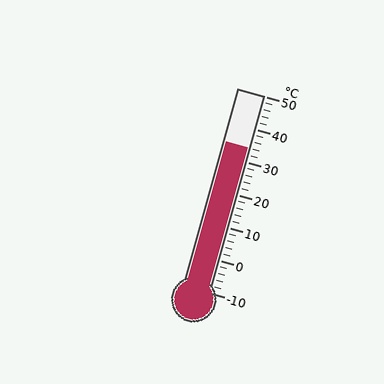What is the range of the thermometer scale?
The thermometer scale ranges from -10°C to 50°C.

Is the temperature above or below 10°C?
The temperature is above 10°C.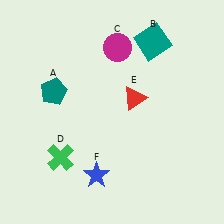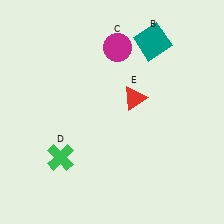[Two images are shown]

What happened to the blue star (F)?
The blue star (F) was removed in Image 2. It was in the bottom-left area of Image 1.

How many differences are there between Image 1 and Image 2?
There are 2 differences between the two images.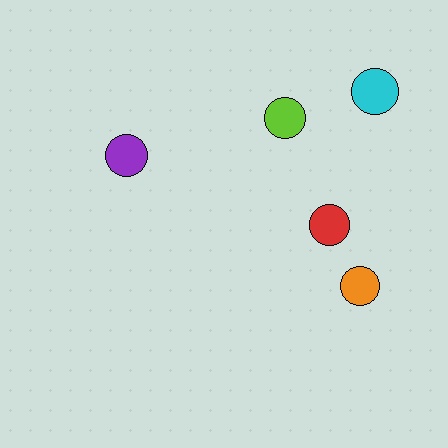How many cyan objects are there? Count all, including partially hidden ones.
There is 1 cyan object.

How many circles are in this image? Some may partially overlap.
There are 5 circles.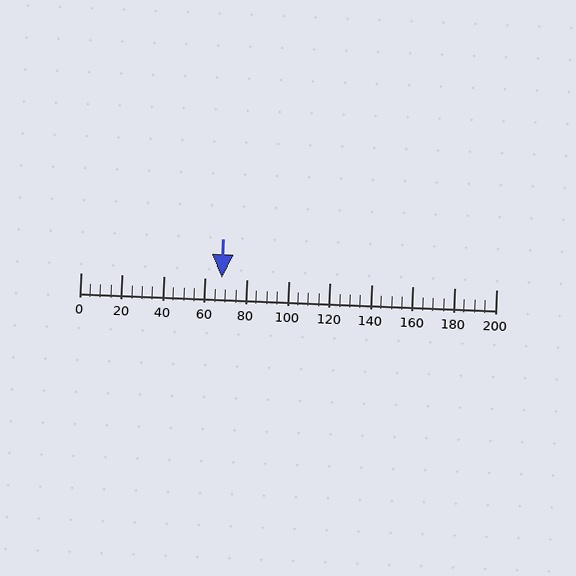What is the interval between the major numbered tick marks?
The major tick marks are spaced 20 units apart.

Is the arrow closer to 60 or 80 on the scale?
The arrow is closer to 60.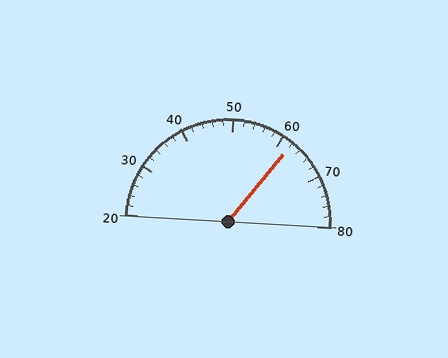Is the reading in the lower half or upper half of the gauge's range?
The reading is in the upper half of the range (20 to 80).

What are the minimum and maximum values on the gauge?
The gauge ranges from 20 to 80.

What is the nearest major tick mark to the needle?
The nearest major tick mark is 60.